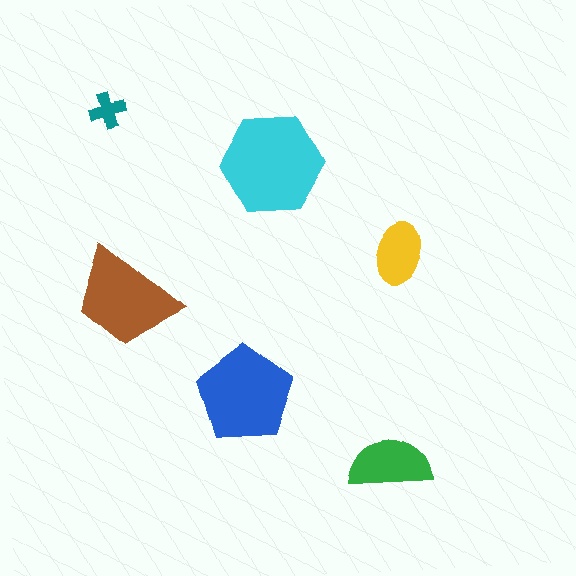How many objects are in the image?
There are 6 objects in the image.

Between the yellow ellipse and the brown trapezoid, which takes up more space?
The brown trapezoid.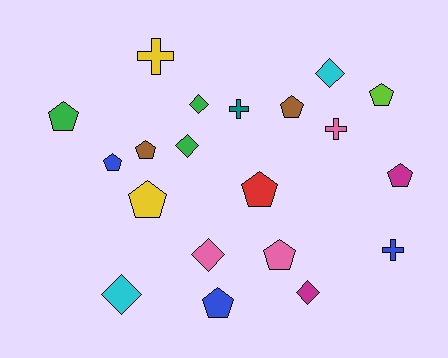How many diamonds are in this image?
There are 6 diamonds.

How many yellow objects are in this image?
There are 2 yellow objects.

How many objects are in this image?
There are 20 objects.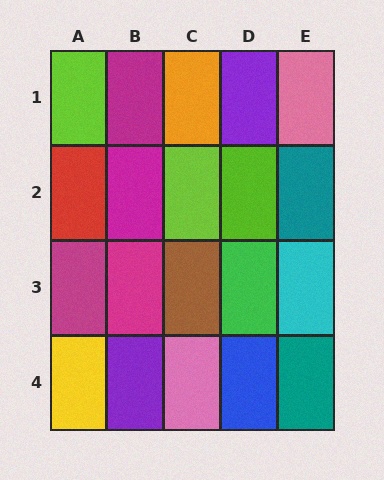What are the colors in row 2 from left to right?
Red, magenta, lime, lime, teal.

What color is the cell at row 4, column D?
Blue.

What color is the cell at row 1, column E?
Pink.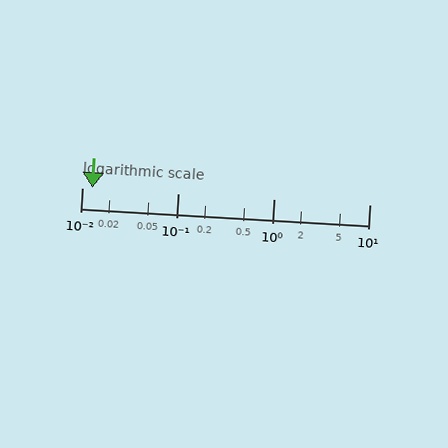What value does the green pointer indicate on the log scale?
The pointer indicates approximately 0.013.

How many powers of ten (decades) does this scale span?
The scale spans 3 decades, from 0.01 to 10.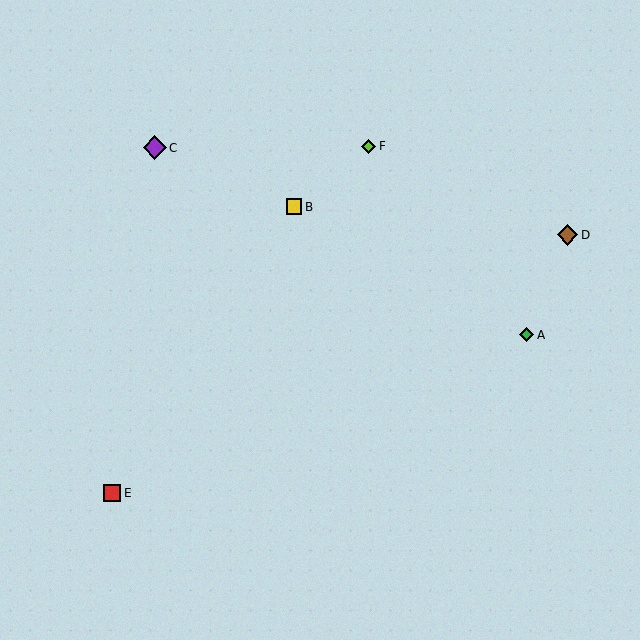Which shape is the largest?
The purple diamond (labeled C) is the largest.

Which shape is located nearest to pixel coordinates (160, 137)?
The purple diamond (labeled C) at (155, 148) is nearest to that location.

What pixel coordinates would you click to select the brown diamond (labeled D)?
Click at (568, 235) to select the brown diamond D.